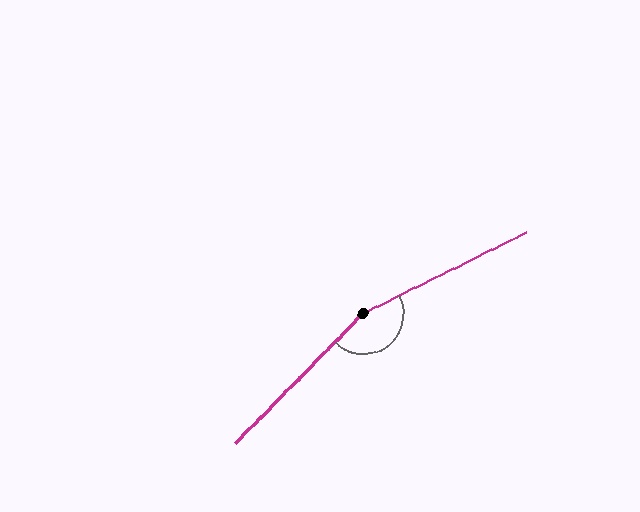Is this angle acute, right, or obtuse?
It is obtuse.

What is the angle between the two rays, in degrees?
Approximately 161 degrees.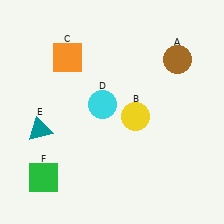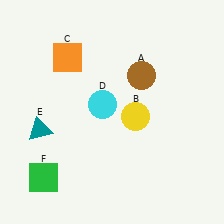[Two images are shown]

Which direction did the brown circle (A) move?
The brown circle (A) moved left.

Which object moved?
The brown circle (A) moved left.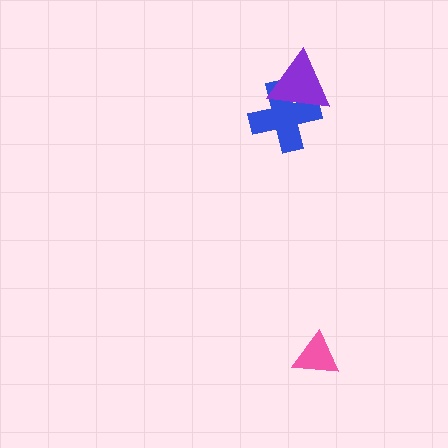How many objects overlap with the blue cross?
1 object overlaps with the blue cross.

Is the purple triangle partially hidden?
No, no other shape covers it.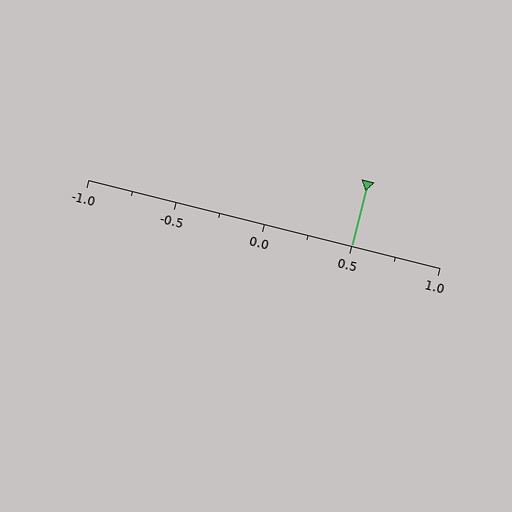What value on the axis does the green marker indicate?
The marker indicates approximately 0.5.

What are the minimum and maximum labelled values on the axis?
The axis runs from -1.0 to 1.0.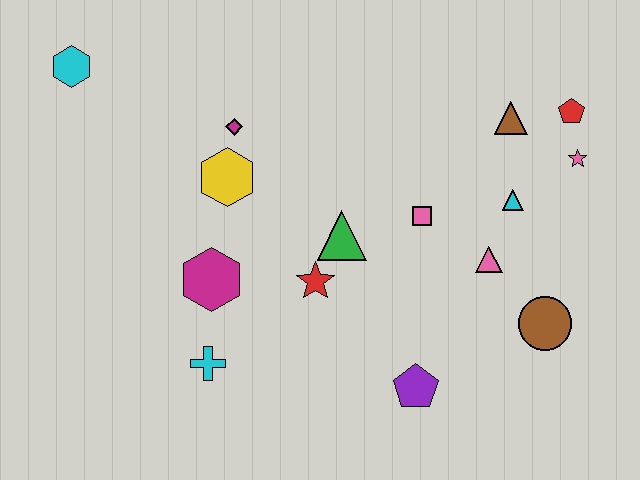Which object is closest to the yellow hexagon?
The magenta diamond is closest to the yellow hexagon.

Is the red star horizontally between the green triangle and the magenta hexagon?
Yes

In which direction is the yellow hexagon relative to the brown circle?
The yellow hexagon is to the left of the brown circle.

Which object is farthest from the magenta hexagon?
The red pentagon is farthest from the magenta hexagon.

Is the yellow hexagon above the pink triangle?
Yes